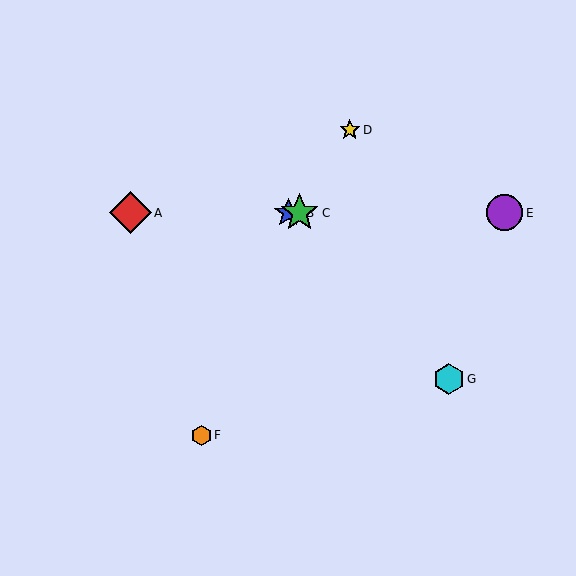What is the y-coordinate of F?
Object F is at y≈436.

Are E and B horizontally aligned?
Yes, both are at y≈213.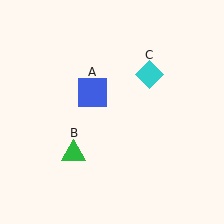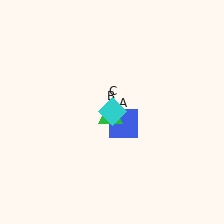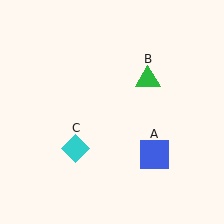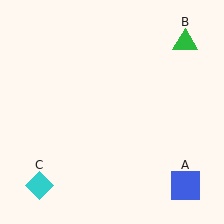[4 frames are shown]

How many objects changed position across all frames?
3 objects changed position: blue square (object A), green triangle (object B), cyan diamond (object C).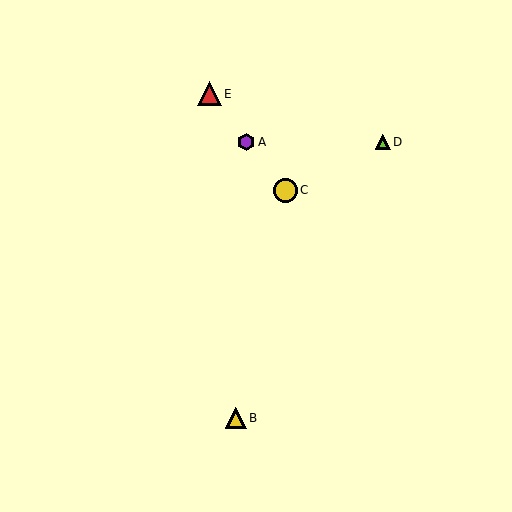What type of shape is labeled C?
Shape C is a yellow circle.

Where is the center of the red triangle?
The center of the red triangle is at (209, 94).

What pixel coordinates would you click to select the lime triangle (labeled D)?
Click at (383, 142) to select the lime triangle D.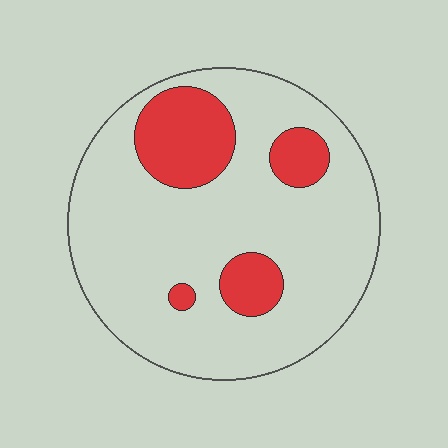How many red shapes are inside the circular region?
4.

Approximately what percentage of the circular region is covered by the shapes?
Approximately 20%.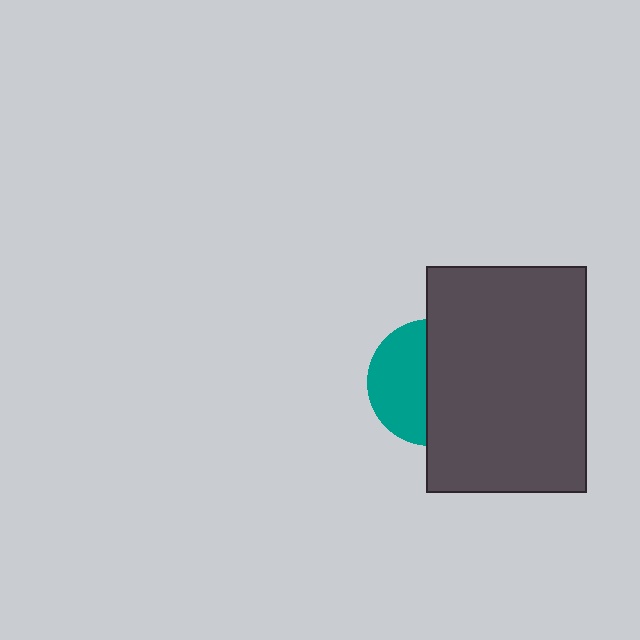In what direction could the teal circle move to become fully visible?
The teal circle could move left. That would shift it out from behind the dark gray rectangle entirely.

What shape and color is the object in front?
The object in front is a dark gray rectangle.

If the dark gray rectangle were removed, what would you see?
You would see the complete teal circle.